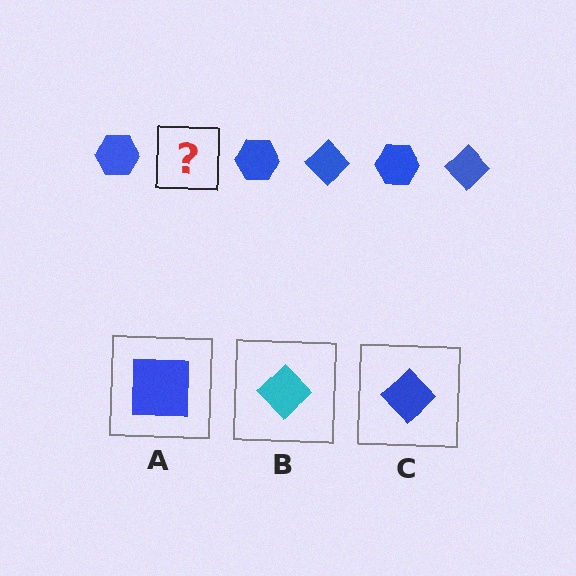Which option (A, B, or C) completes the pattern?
C.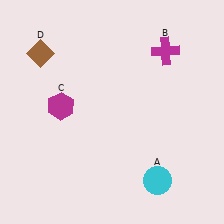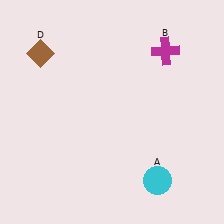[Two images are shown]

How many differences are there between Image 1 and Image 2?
There is 1 difference between the two images.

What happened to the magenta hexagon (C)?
The magenta hexagon (C) was removed in Image 2. It was in the top-left area of Image 1.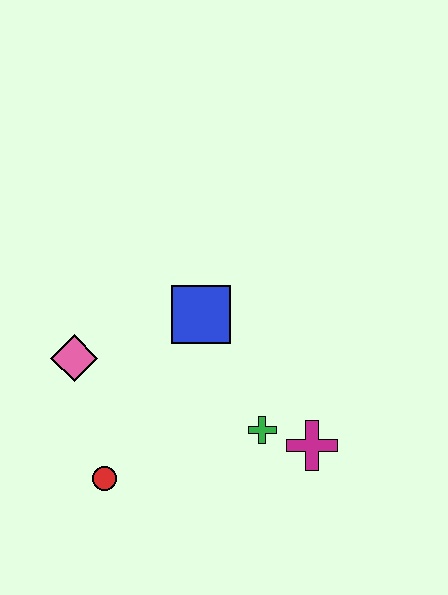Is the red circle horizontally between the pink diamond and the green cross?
Yes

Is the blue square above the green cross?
Yes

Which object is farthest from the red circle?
The magenta cross is farthest from the red circle.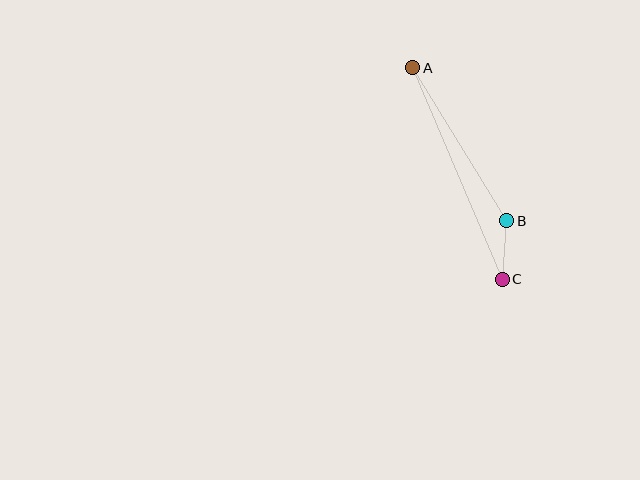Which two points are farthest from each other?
Points A and C are farthest from each other.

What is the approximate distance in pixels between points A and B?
The distance between A and B is approximately 180 pixels.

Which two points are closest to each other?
Points B and C are closest to each other.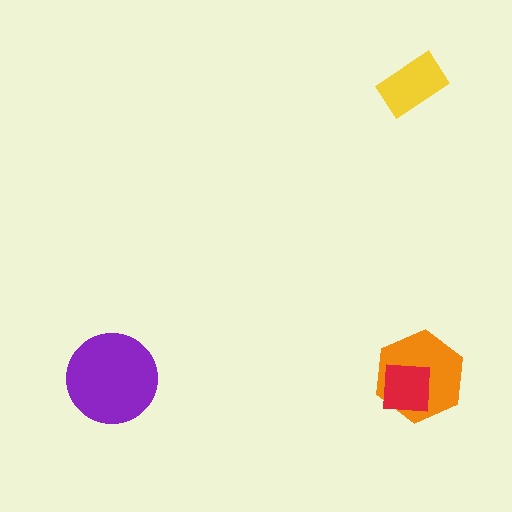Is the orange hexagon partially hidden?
Yes, it is partially covered by another shape.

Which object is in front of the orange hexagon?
The red square is in front of the orange hexagon.